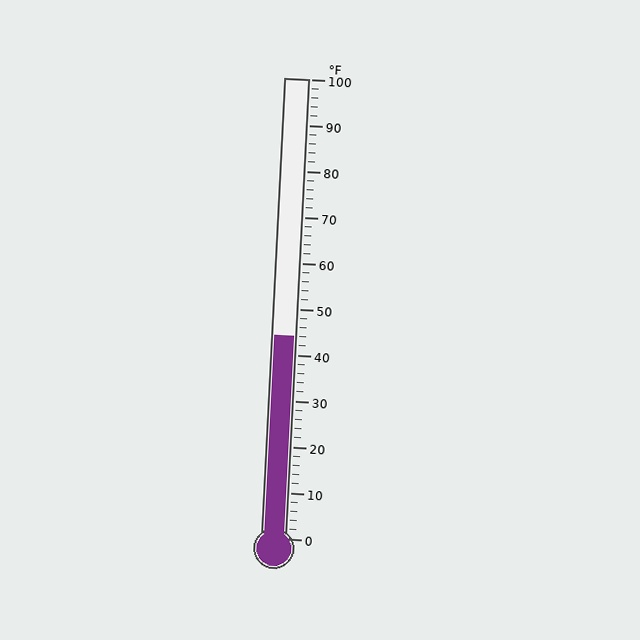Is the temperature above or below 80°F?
The temperature is below 80°F.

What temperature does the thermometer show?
The thermometer shows approximately 44°F.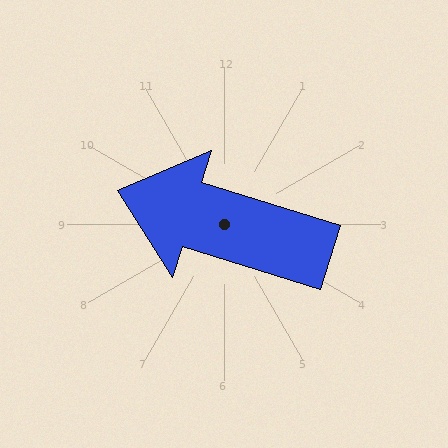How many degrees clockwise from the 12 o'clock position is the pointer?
Approximately 287 degrees.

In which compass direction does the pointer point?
West.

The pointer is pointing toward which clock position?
Roughly 10 o'clock.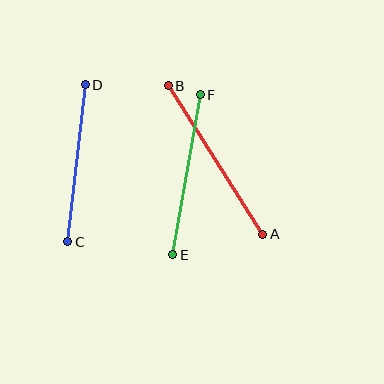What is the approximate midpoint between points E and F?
The midpoint is at approximately (187, 175) pixels.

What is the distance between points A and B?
The distance is approximately 176 pixels.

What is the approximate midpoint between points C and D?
The midpoint is at approximately (77, 163) pixels.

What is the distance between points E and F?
The distance is approximately 162 pixels.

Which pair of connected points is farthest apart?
Points A and B are farthest apart.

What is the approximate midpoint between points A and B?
The midpoint is at approximately (215, 160) pixels.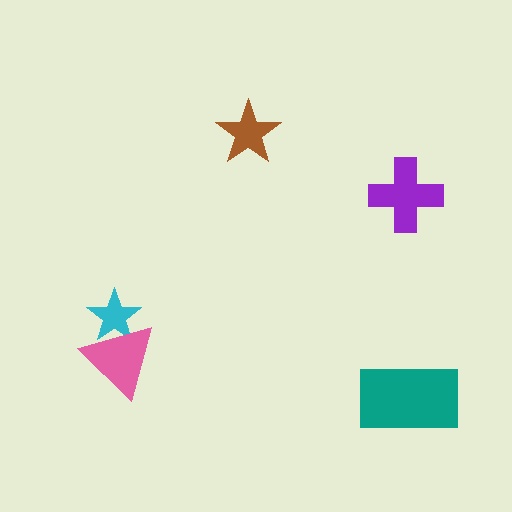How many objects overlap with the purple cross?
0 objects overlap with the purple cross.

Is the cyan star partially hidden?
Yes, it is partially covered by another shape.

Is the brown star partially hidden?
No, no other shape covers it.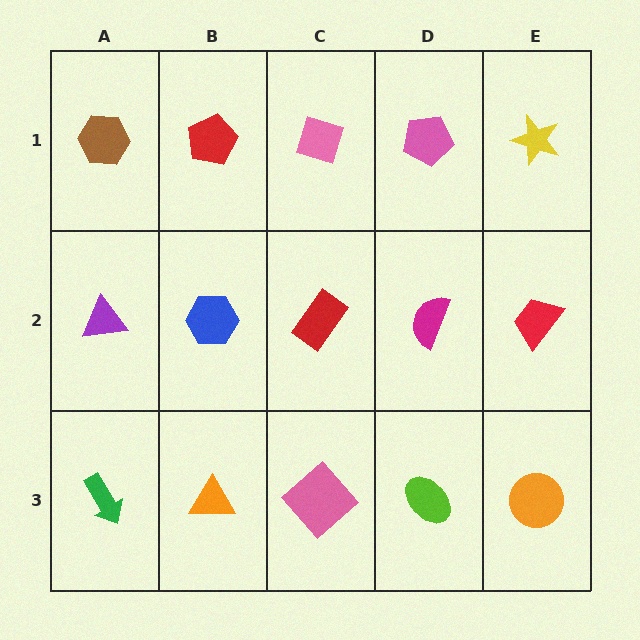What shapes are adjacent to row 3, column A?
A purple triangle (row 2, column A), an orange triangle (row 3, column B).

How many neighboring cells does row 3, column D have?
3.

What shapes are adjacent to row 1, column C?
A red rectangle (row 2, column C), a red pentagon (row 1, column B), a pink pentagon (row 1, column D).